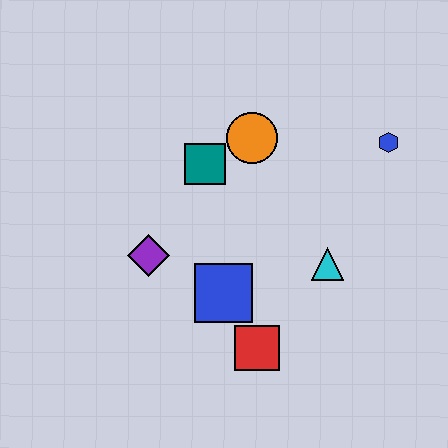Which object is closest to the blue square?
The red square is closest to the blue square.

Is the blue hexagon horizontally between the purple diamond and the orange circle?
No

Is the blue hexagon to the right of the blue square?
Yes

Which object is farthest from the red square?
The blue hexagon is farthest from the red square.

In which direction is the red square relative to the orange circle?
The red square is below the orange circle.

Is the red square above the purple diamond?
No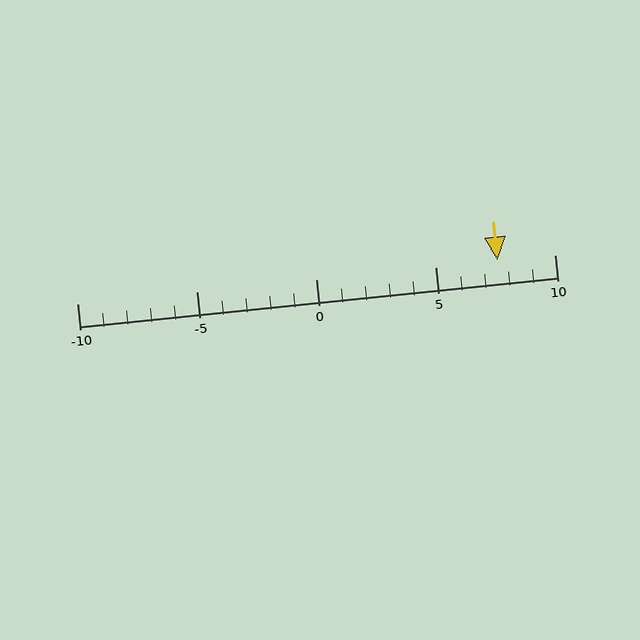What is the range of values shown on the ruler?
The ruler shows values from -10 to 10.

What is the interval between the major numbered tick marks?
The major tick marks are spaced 5 units apart.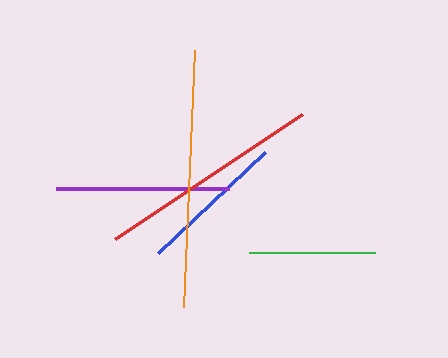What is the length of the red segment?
The red segment is approximately 226 pixels long.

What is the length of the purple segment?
The purple segment is approximately 173 pixels long.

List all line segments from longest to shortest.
From longest to shortest: orange, red, purple, blue, green.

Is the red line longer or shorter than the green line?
The red line is longer than the green line.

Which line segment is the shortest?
The green line is the shortest at approximately 126 pixels.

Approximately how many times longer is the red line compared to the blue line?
The red line is approximately 1.5 times the length of the blue line.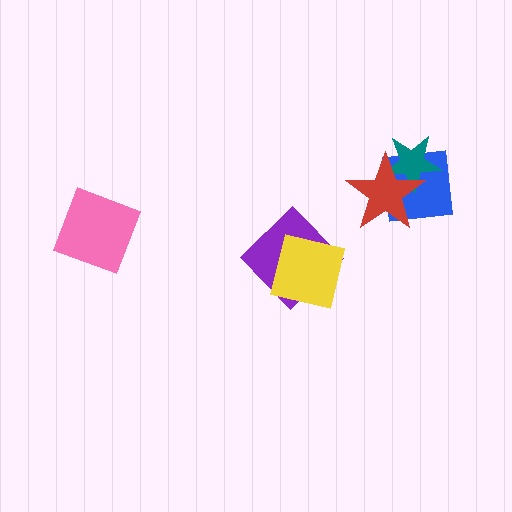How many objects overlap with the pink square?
0 objects overlap with the pink square.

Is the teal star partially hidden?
Yes, it is partially covered by another shape.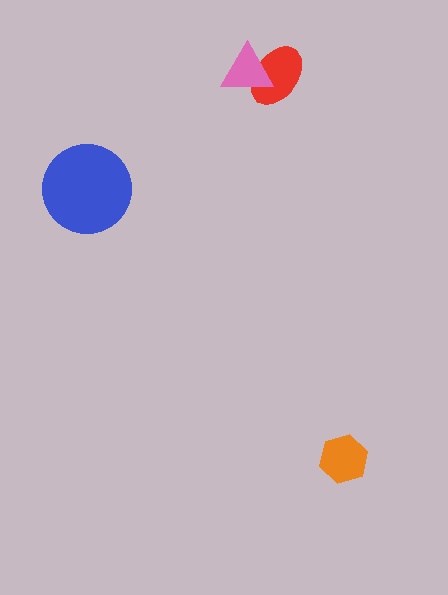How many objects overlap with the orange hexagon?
0 objects overlap with the orange hexagon.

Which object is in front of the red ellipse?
The pink triangle is in front of the red ellipse.